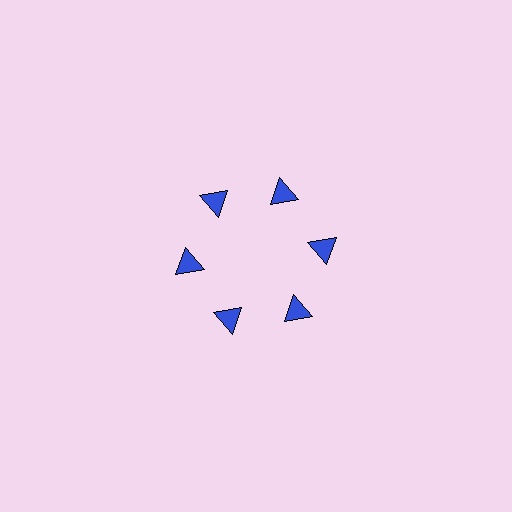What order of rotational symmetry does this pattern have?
This pattern has 6-fold rotational symmetry.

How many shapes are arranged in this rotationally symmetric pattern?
There are 6 shapes, arranged in 6 groups of 1.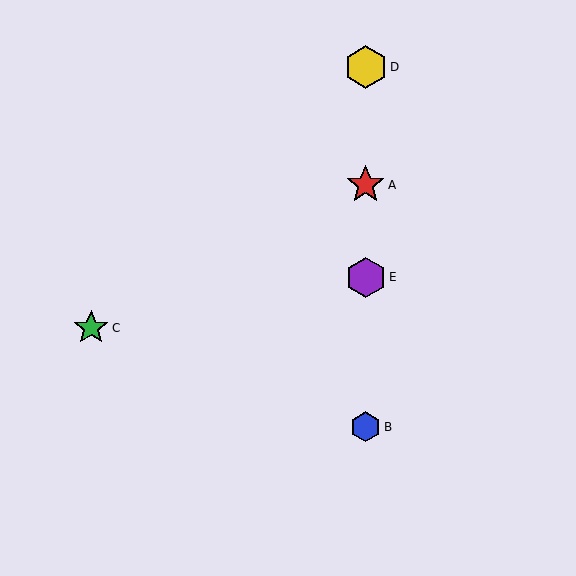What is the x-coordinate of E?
Object E is at x≈366.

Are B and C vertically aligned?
No, B is at x≈366 and C is at x≈91.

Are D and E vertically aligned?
Yes, both are at x≈366.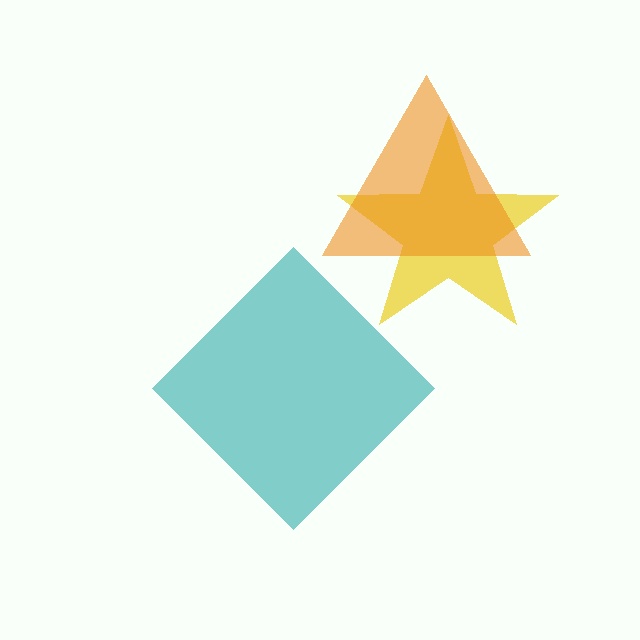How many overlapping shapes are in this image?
There are 3 overlapping shapes in the image.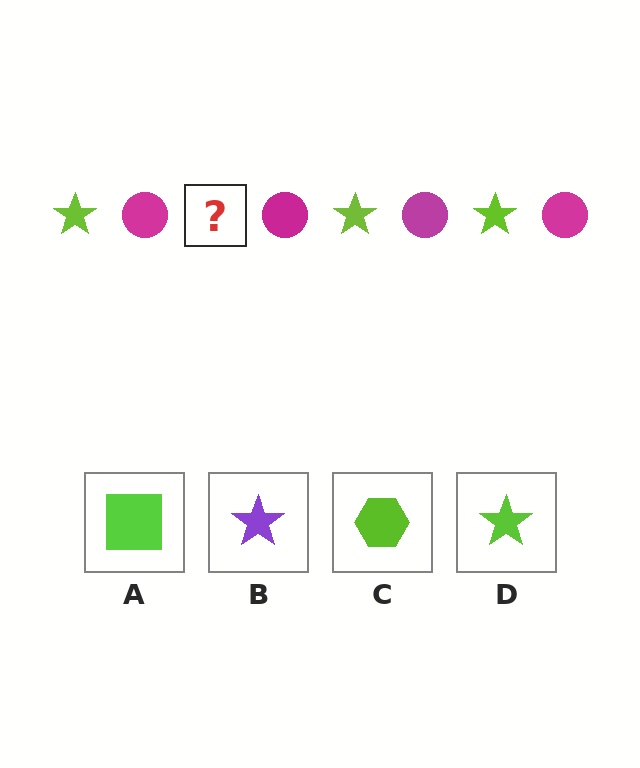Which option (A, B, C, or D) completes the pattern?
D.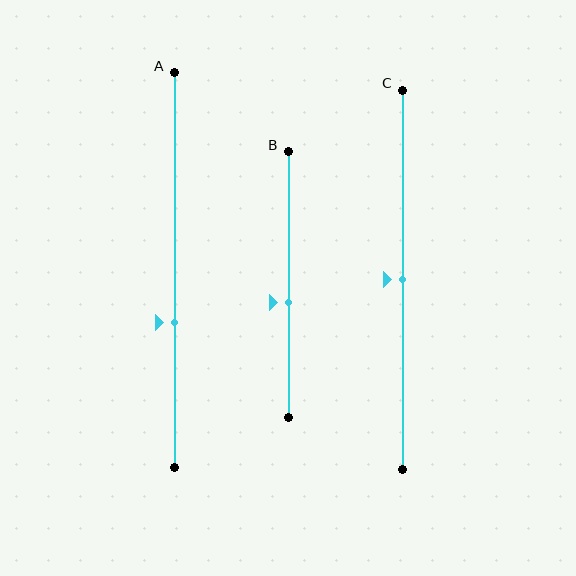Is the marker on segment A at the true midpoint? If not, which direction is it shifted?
No, the marker on segment A is shifted downward by about 13% of the segment length.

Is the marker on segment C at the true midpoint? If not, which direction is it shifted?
Yes, the marker on segment C is at the true midpoint.